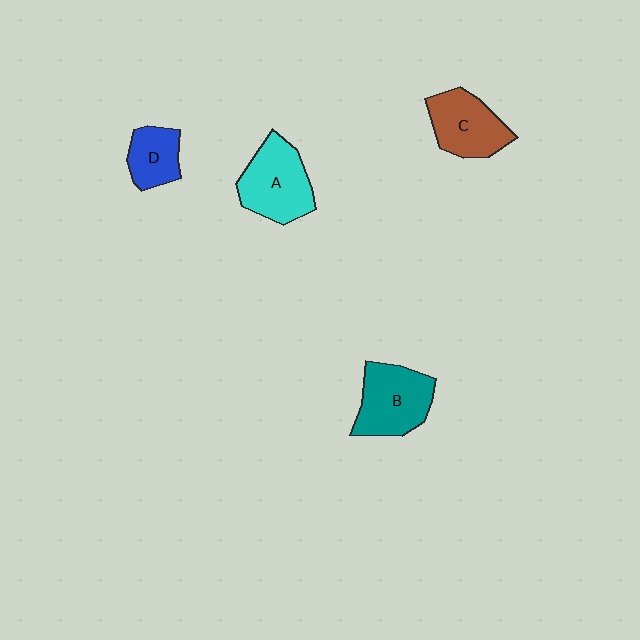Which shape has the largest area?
Shape A (cyan).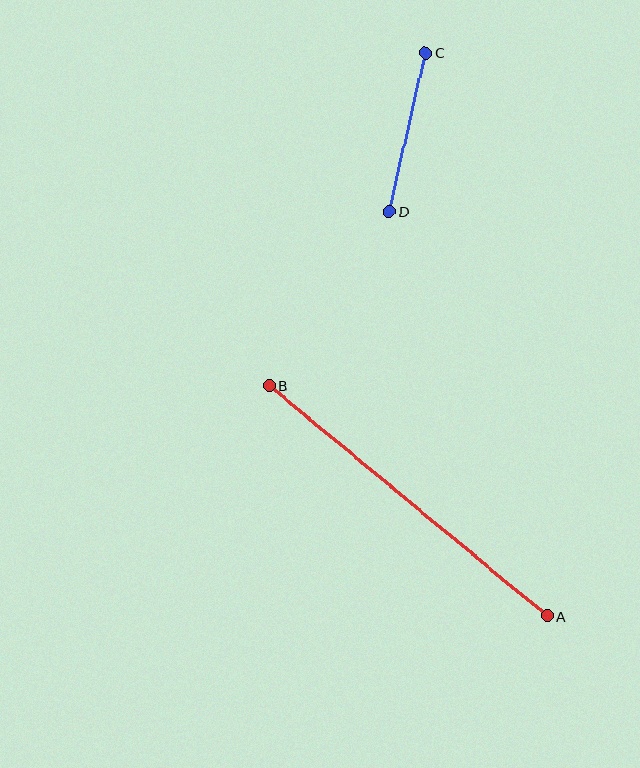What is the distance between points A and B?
The distance is approximately 361 pixels.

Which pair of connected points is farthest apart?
Points A and B are farthest apart.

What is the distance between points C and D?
The distance is approximately 163 pixels.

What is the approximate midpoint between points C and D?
The midpoint is at approximately (407, 132) pixels.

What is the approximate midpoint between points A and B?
The midpoint is at approximately (408, 501) pixels.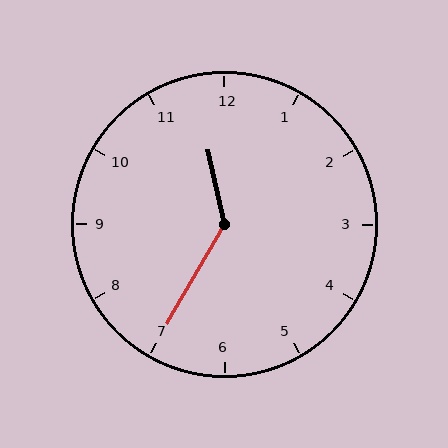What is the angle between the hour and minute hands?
Approximately 138 degrees.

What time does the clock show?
11:35.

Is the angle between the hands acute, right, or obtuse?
It is obtuse.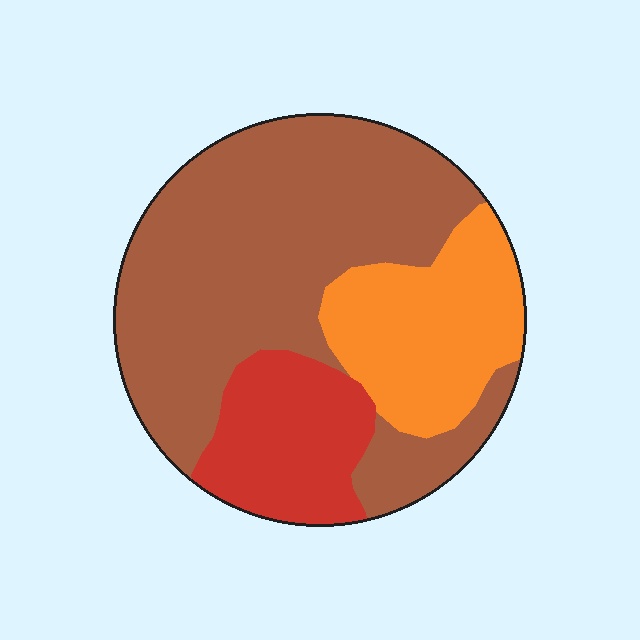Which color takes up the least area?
Red, at roughly 20%.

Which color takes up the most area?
Brown, at roughly 60%.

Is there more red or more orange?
Orange.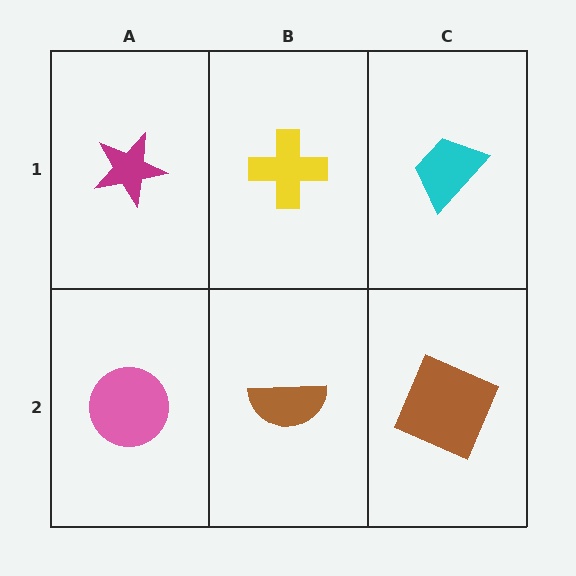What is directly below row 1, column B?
A brown semicircle.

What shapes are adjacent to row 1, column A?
A pink circle (row 2, column A), a yellow cross (row 1, column B).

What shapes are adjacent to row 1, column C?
A brown square (row 2, column C), a yellow cross (row 1, column B).